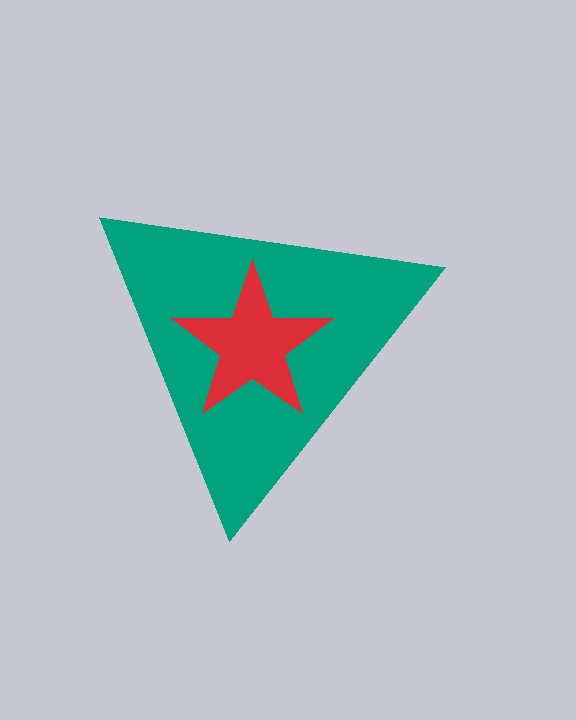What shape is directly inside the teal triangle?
The red star.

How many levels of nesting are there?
2.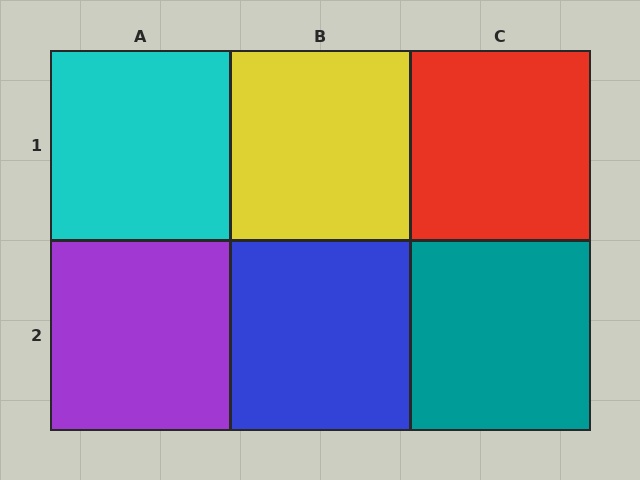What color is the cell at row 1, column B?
Yellow.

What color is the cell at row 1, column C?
Red.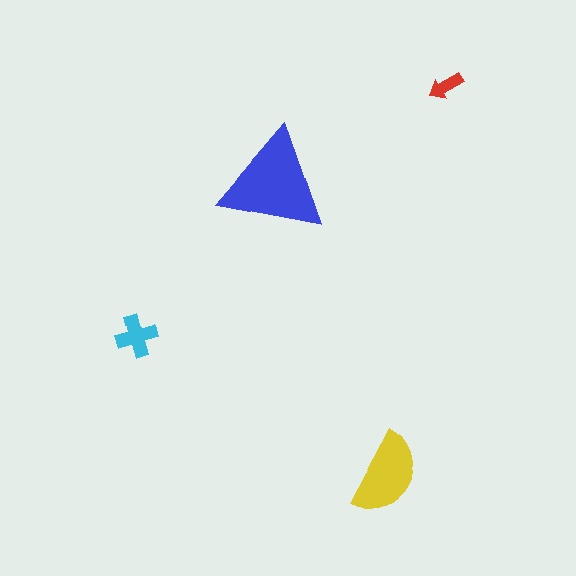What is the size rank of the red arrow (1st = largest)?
4th.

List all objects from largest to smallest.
The blue triangle, the yellow semicircle, the cyan cross, the red arrow.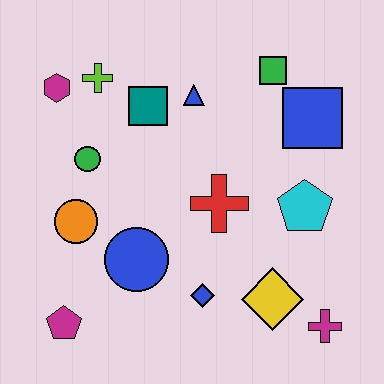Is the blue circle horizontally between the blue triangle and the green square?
No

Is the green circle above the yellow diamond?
Yes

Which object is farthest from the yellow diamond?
The magenta hexagon is farthest from the yellow diamond.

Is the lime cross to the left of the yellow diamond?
Yes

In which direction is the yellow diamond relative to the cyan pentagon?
The yellow diamond is below the cyan pentagon.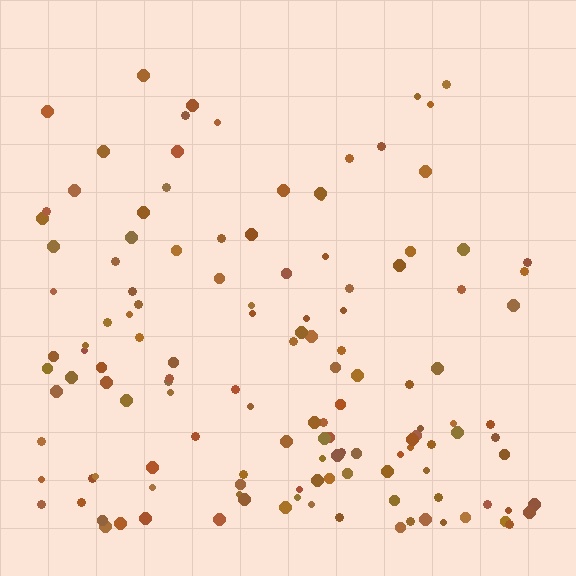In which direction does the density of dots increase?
From top to bottom, with the bottom side densest.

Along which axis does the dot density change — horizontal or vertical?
Vertical.